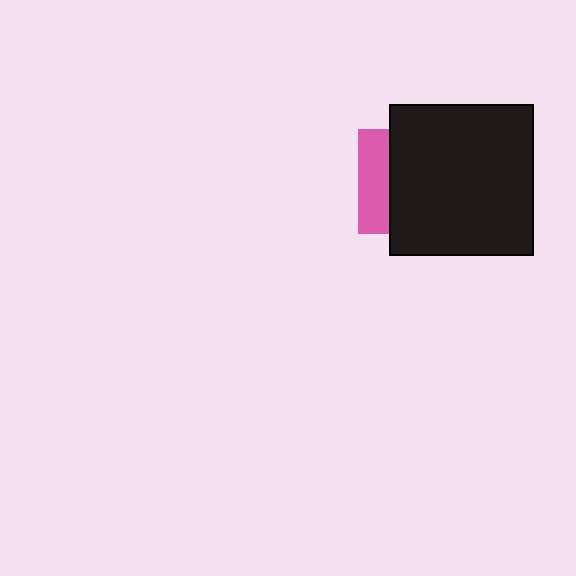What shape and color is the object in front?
The object in front is a black rectangle.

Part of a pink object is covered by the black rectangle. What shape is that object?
It is a square.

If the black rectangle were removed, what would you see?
You would see the complete pink square.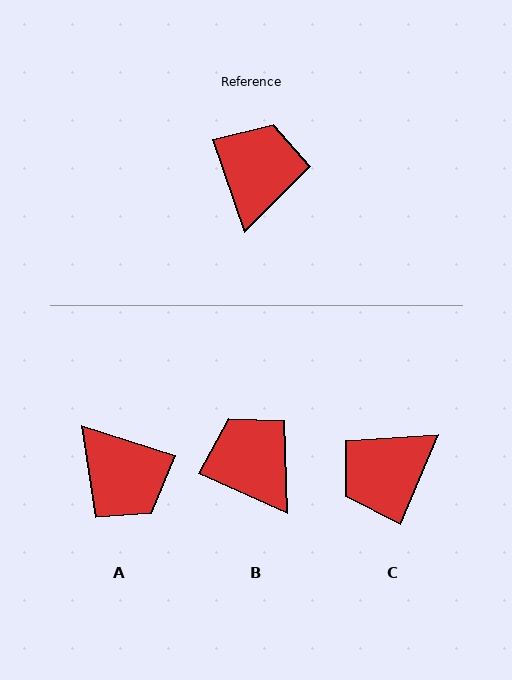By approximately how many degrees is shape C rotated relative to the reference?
Approximately 139 degrees counter-clockwise.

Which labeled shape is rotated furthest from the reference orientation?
C, about 139 degrees away.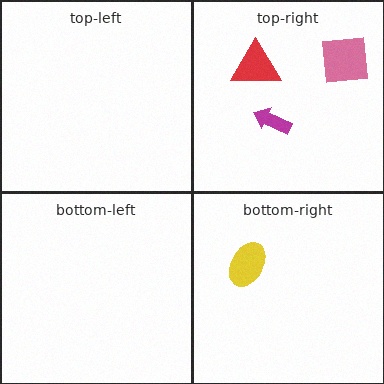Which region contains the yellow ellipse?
The bottom-right region.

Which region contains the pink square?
The top-right region.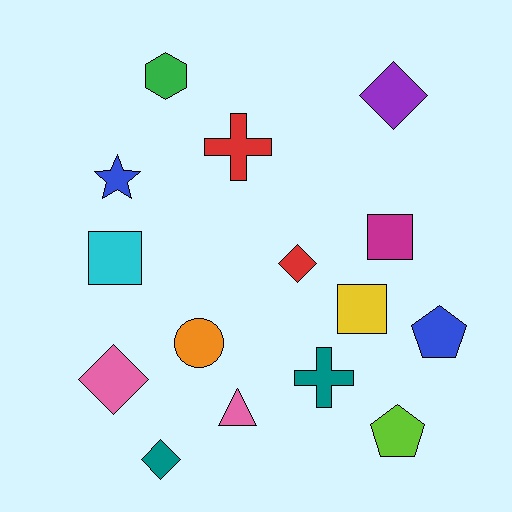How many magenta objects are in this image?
There is 1 magenta object.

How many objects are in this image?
There are 15 objects.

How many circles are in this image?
There is 1 circle.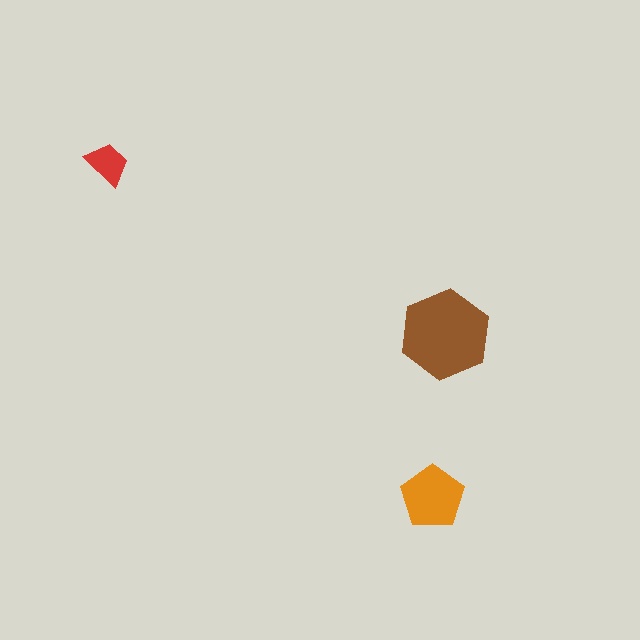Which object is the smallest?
The red trapezoid.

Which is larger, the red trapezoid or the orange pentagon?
The orange pentagon.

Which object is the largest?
The brown hexagon.